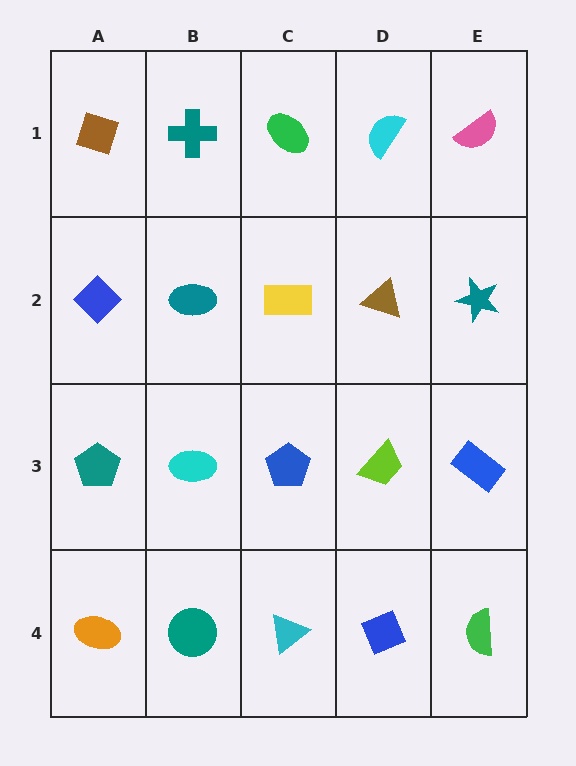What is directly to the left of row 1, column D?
A green ellipse.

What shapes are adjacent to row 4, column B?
A cyan ellipse (row 3, column B), an orange ellipse (row 4, column A), a cyan triangle (row 4, column C).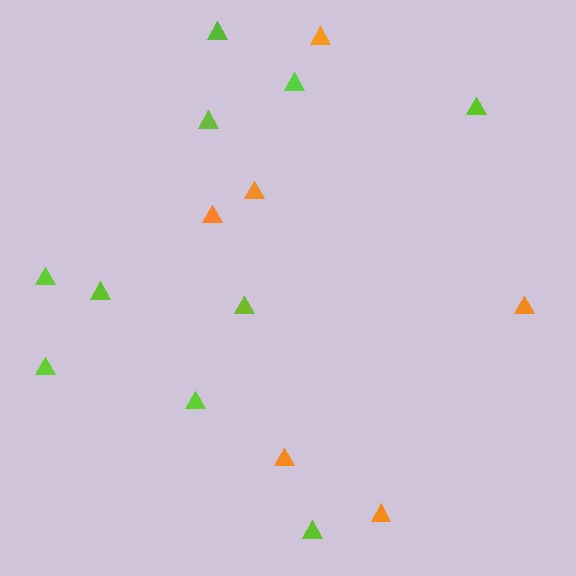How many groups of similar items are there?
There are 2 groups: one group of orange triangles (6) and one group of lime triangles (10).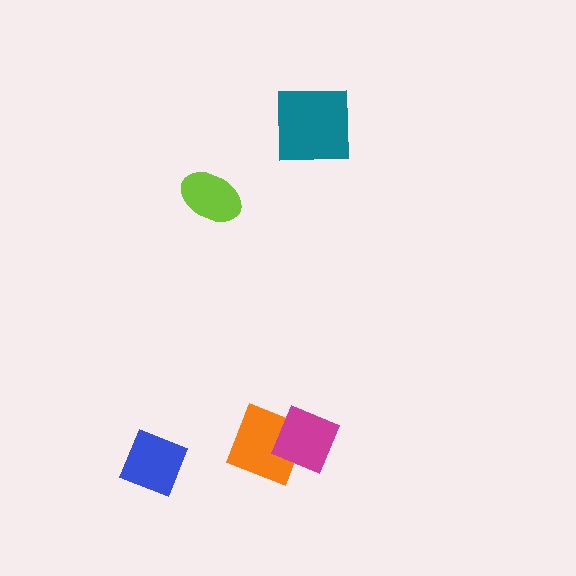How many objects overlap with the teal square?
0 objects overlap with the teal square.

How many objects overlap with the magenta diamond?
1 object overlaps with the magenta diamond.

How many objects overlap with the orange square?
1 object overlaps with the orange square.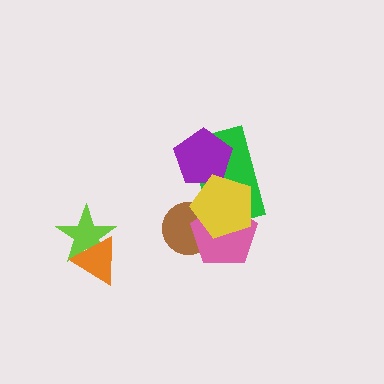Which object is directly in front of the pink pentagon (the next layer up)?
The green rectangle is directly in front of the pink pentagon.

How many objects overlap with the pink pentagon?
3 objects overlap with the pink pentagon.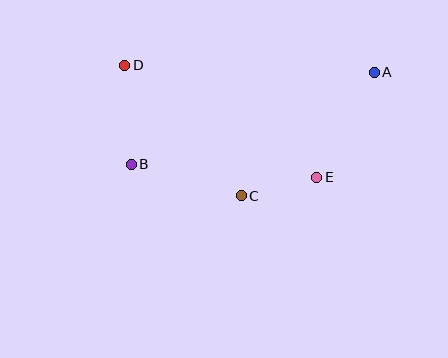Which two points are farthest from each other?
Points A and B are farthest from each other.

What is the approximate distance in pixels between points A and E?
The distance between A and E is approximately 119 pixels.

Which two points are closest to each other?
Points C and E are closest to each other.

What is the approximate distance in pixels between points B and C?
The distance between B and C is approximately 114 pixels.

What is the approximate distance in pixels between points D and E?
The distance between D and E is approximately 222 pixels.